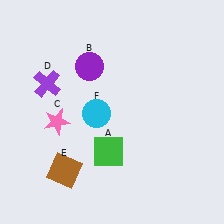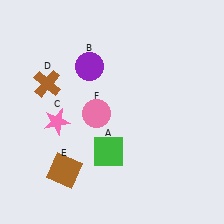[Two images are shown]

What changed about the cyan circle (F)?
In Image 1, F is cyan. In Image 2, it changed to pink.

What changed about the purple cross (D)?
In Image 1, D is purple. In Image 2, it changed to brown.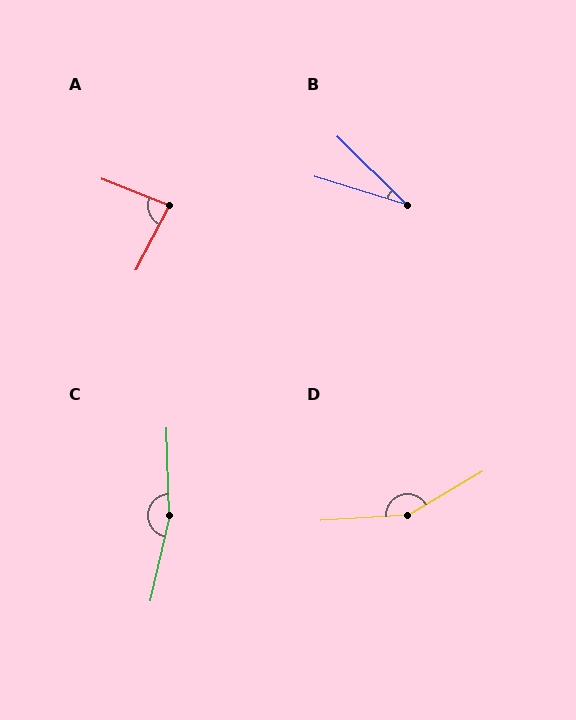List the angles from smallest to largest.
B (28°), A (84°), D (153°), C (166°).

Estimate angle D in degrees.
Approximately 153 degrees.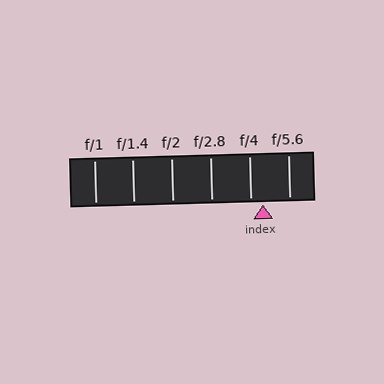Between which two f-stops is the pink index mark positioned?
The index mark is between f/4 and f/5.6.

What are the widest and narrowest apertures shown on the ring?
The widest aperture shown is f/1 and the narrowest is f/5.6.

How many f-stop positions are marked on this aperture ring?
There are 6 f-stop positions marked.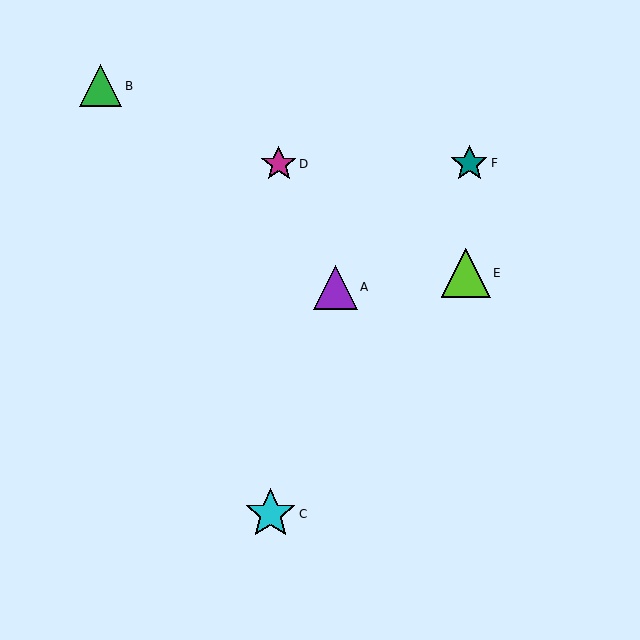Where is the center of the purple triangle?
The center of the purple triangle is at (336, 287).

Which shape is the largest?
The cyan star (labeled C) is the largest.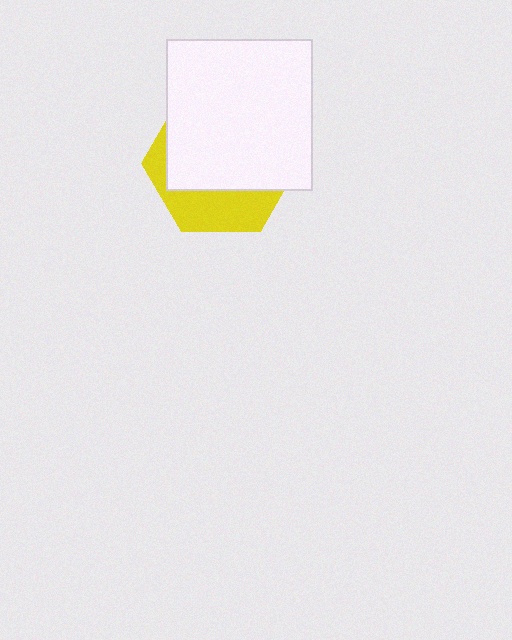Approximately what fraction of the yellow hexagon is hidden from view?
Roughly 69% of the yellow hexagon is hidden behind the white rectangle.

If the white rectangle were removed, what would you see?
You would see the complete yellow hexagon.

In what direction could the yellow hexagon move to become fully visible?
The yellow hexagon could move down. That would shift it out from behind the white rectangle entirely.